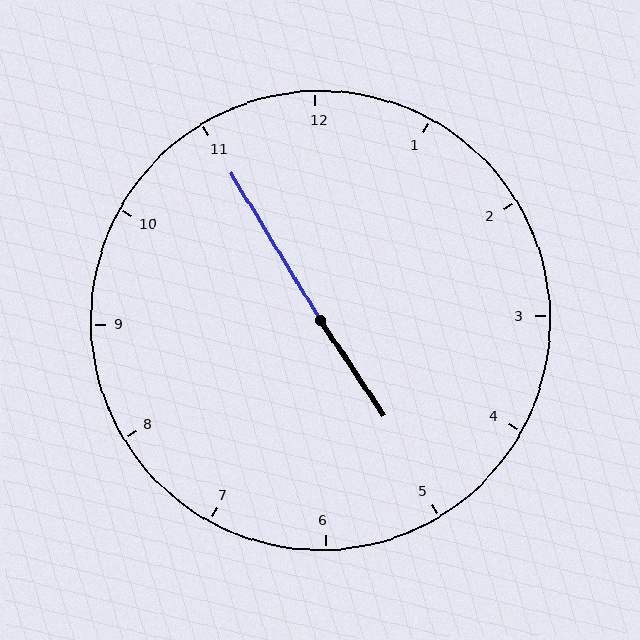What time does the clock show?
4:55.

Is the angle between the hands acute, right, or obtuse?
It is obtuse.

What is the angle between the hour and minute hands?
Approximately 178 degrees.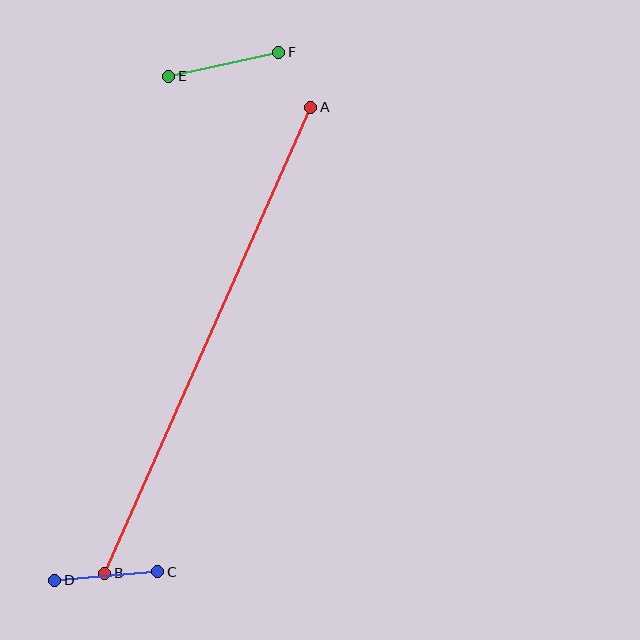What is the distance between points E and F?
The distance is approximately 112 pixels.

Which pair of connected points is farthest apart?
Points A and B are farthest apart.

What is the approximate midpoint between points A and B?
The midpoint is at approximately (208, 340) pixels.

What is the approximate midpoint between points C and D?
The midpoint is at approximately (106, 576) pixels.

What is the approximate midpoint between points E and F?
The midpoint is at approximately (224, 64) pixels.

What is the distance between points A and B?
The distance is approximately 510 pixels.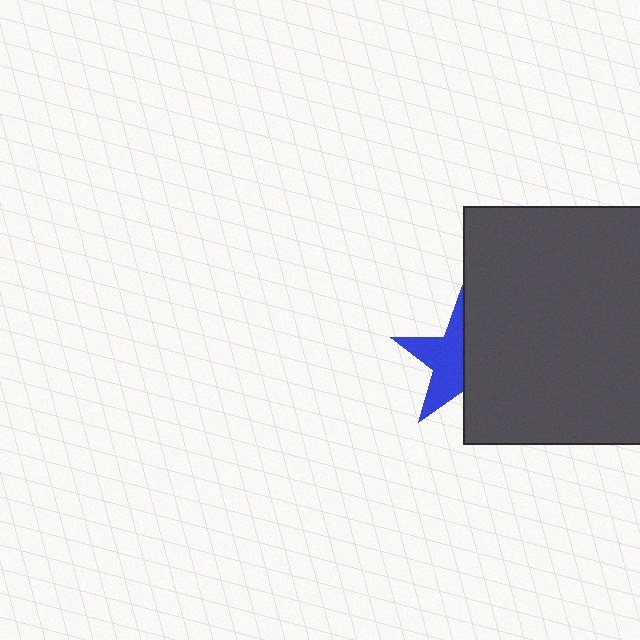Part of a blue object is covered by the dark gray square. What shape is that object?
It is a star.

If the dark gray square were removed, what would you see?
You would see the complete blue star.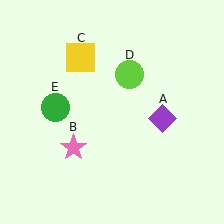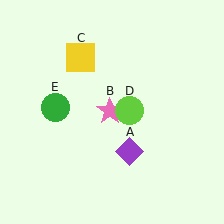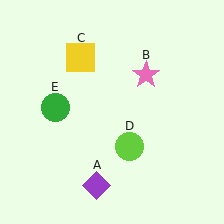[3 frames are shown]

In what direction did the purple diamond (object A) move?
The purple diamond (object A) moved down and to the left.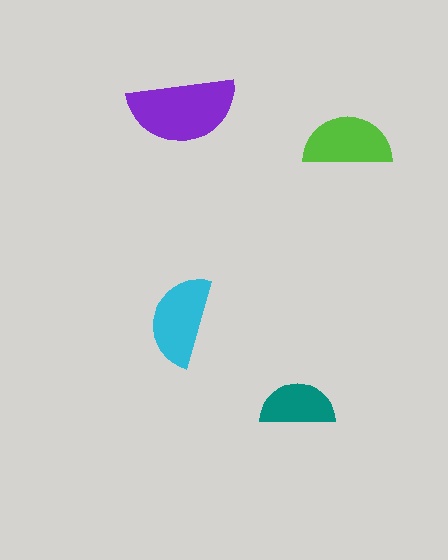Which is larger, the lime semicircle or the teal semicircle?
The lime one.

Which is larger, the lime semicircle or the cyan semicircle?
The cyan one.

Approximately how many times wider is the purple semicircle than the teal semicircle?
About 1.5 times wider.